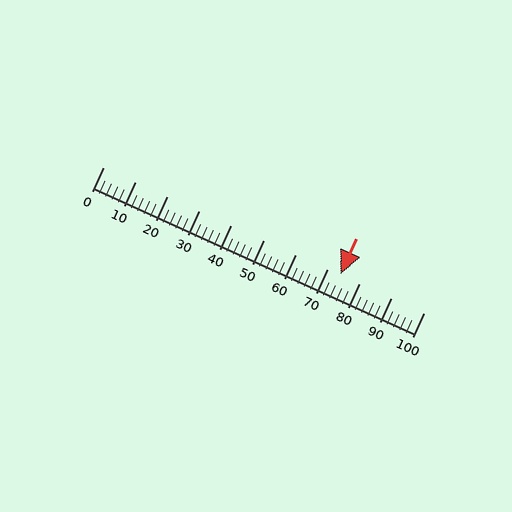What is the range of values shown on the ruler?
The ruler shows values from 0 to 100.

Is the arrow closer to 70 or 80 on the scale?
The arrow is closer to 70.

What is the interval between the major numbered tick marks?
The major tick marks are spaced 10 units apart.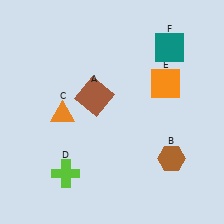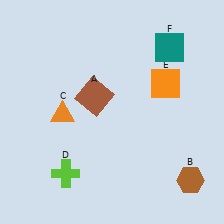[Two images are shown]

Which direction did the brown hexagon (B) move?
The brown hexagon (B) moved down.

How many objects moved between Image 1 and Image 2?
1 object moved between the two images.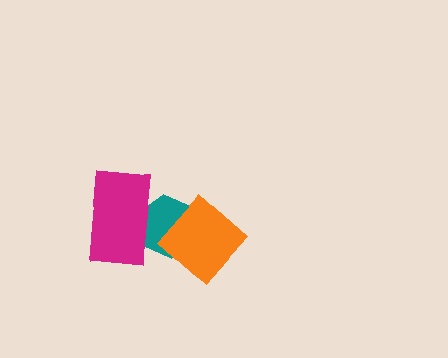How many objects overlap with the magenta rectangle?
1 object overlaps with the magenta rectangle.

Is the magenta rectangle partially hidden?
No, no other shape covers it.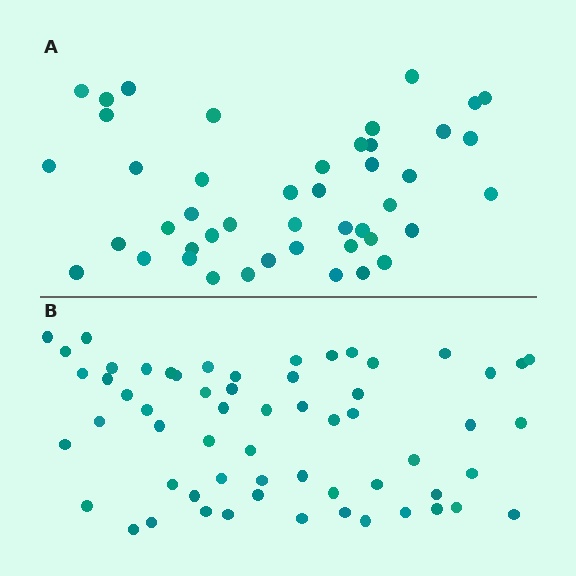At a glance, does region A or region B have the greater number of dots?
Region B (the bottom region) has more dots.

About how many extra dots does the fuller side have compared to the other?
Region B has approximately 15 more dots than region A.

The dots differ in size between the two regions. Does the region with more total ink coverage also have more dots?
No. Region A has more total ink coverage because its dots are larger, but region B actually contains more individual dots. Total area can be misleading — the number of items is what matters here.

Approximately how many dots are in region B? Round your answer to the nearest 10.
About 60 dots.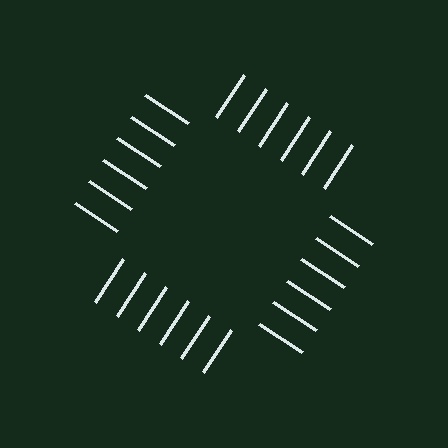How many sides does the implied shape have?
4 sides — the line-ends trace a square.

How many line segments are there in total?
24 — 6 along each of the 4 edges.